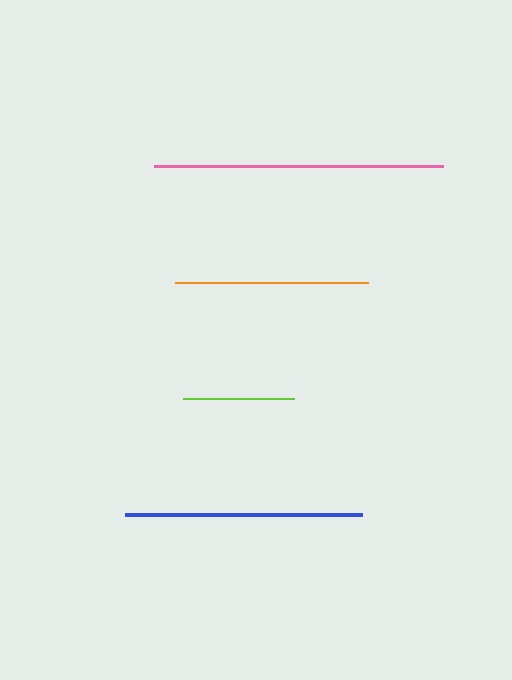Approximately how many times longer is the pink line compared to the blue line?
The pink line is approximately 1.2 times the length of the blue line.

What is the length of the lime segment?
The lime segment is approximately 111 pixels long.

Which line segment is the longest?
The pink line is the longest at approximately 289 pixels.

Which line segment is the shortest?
The lime line is the shortest at approximately 111 pixels.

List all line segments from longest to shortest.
From longest to shortest: pink, blue, orange, lime.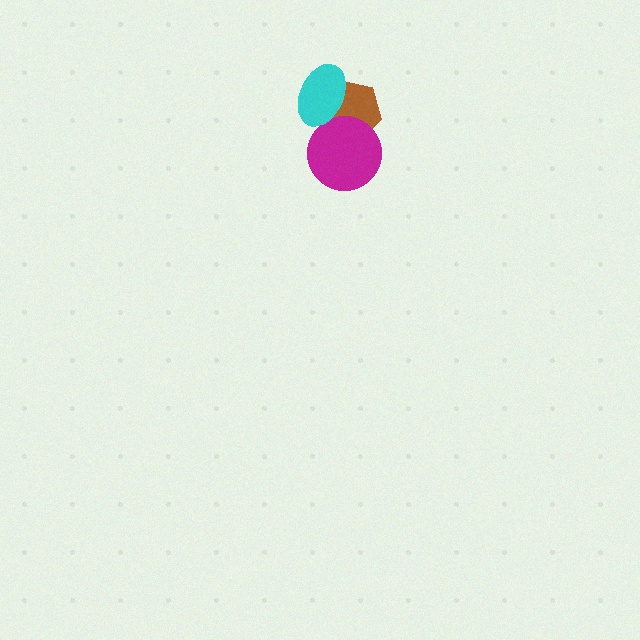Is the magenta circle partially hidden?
Yes, it is partially covered by another shape.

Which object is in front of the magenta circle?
The cyan ellipse is in front of the magenta circle.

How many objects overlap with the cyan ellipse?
2 objects overlap with the cyan ellipse.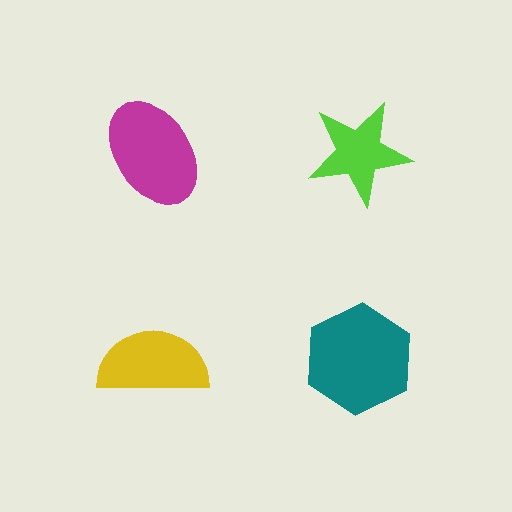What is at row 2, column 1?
A yellow semicircle.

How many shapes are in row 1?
2 shapes.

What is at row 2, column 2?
A teal hexagon.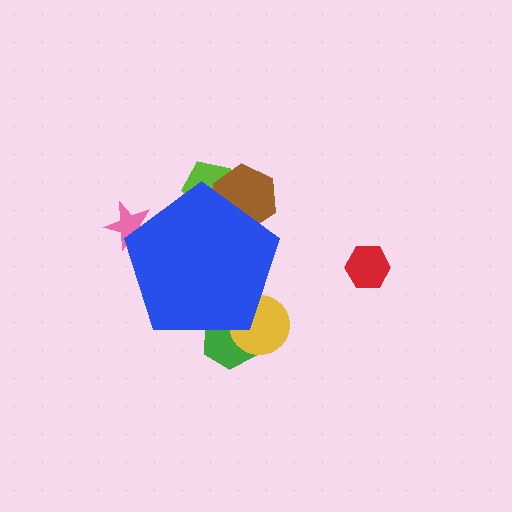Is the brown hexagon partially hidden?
Yes, the brown hexagon is partially hidden behind the blue pentagon.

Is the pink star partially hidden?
Yes, the pink star is partially hidden behind the blue pentagon.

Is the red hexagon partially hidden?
No, the red hexagon is fully visible.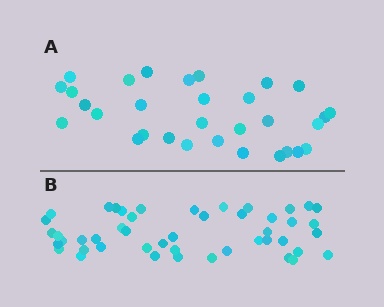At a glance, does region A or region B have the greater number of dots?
Region B (the bottom region) has more dots.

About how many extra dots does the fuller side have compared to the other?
Region B has approximately 15 more dots than region A.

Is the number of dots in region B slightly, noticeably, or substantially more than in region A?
Region B has substantially more. The ratio is roughly 1.5 to 1.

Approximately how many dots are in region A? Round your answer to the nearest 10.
About 30 dots. (The exact count is 31, which rounds to 30.)